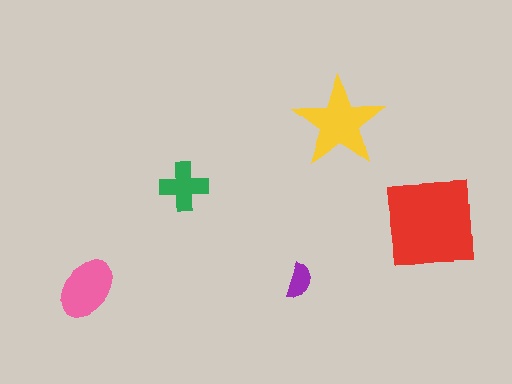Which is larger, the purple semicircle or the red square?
The red square.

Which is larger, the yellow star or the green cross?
The yellow star.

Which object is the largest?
The red square.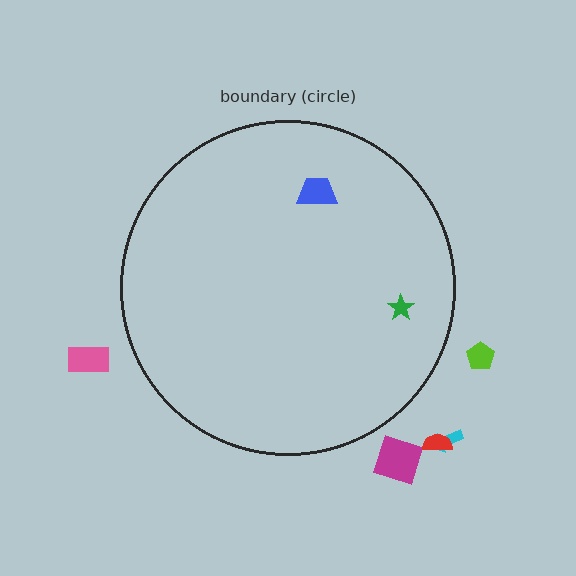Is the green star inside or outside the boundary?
Inside.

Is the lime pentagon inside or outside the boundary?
Outside.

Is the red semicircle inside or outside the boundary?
Outside.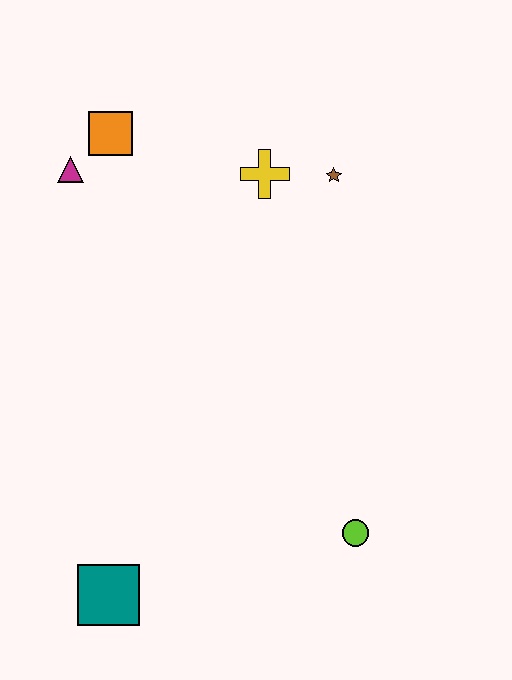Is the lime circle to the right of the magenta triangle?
Yes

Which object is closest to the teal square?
The lime circle is closest to the teal square.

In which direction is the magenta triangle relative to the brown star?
The magenta triangle is to the left of the brown star.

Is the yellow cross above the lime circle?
Yes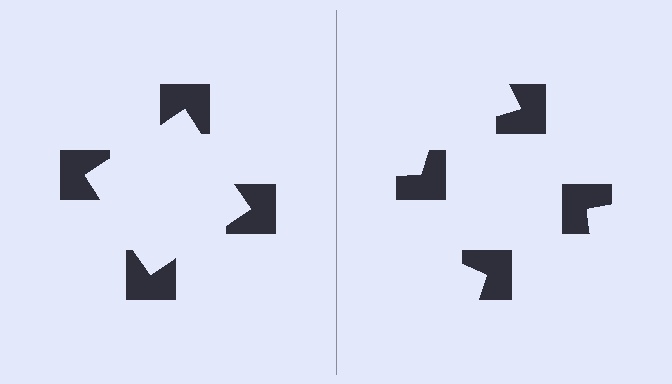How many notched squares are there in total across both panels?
8 — 4 on each side.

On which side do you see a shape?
An illusory square appears on the left side. On the right side the wedge cuts are rotated, so no coherent shape forms.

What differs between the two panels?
The notched squares are positioned identically on both sides; only the wedge orientations differ. On the left they align to a square; on the right they are misaligned.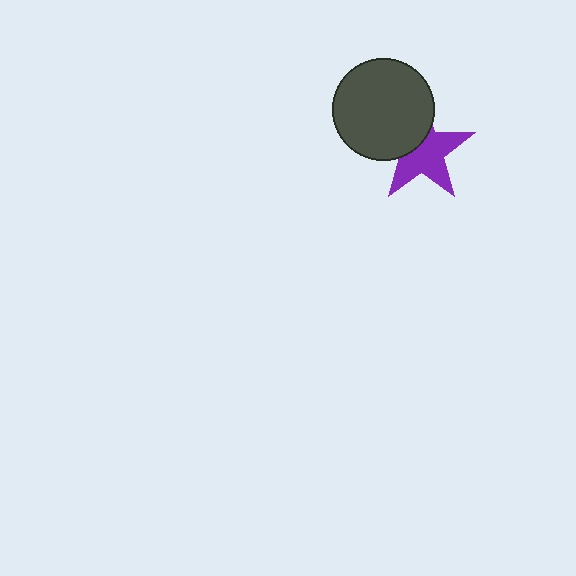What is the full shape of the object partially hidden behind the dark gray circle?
The partially hidden object is a purple star.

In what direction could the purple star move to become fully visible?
The purple star could move toward the lower-right. That would shift it out from behind the dark gray circle entirely.